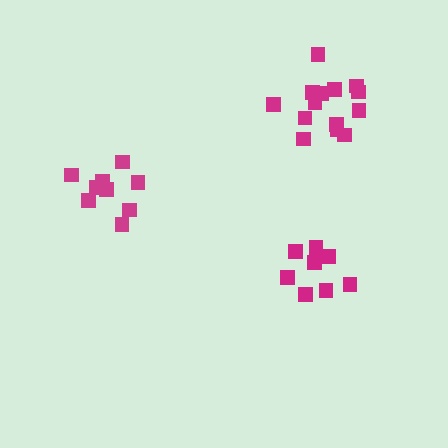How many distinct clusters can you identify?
There are 3 distinct clusters.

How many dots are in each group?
Group 1: 10 dots, Group 2: 14 dots, Group 3: 8 dots (32 total).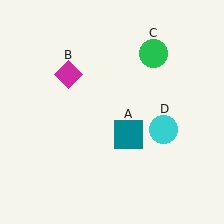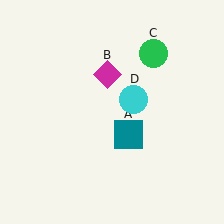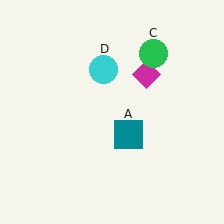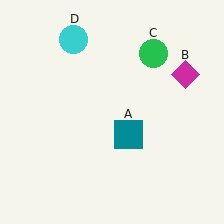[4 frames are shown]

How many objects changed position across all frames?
2 objects changed position: magenta diamond (object B), cyan circle (object D).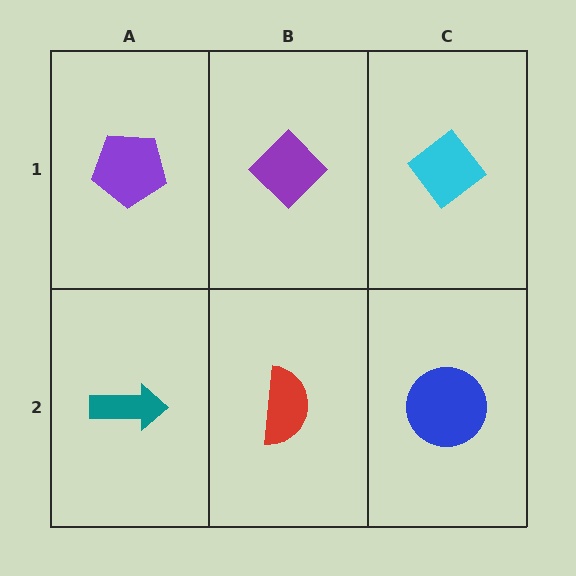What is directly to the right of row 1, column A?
A purple diamond.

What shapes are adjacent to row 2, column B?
A purple diamond (row 1, column B), a teal arrow (row 2, column A), a blue circle (row 2, column C).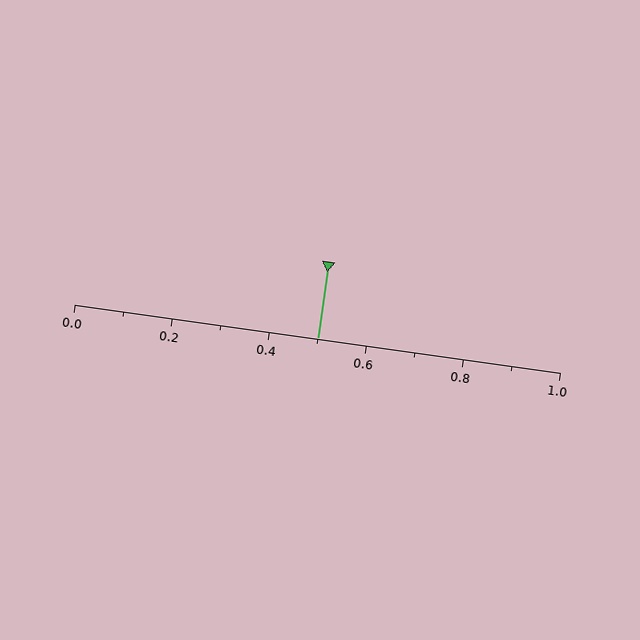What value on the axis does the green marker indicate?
The marker indicates approximately 0.5.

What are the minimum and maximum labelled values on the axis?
The axis runs from 0.0 to 1.0.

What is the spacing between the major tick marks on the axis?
The major ticks are spaced 0.2 apart.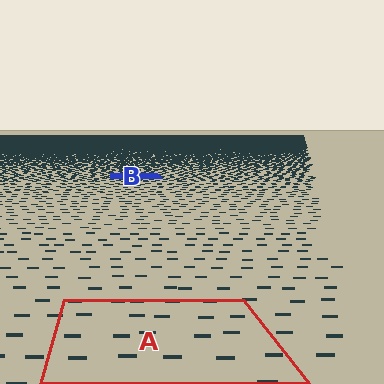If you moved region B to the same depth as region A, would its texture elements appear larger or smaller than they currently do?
They would appear larger. At a closer depth, the same texture elements are projected at a bigger on-screen size.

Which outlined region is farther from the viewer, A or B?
Region B is farther from the viewer — the texture elements inside it appear smaller and more densely packed.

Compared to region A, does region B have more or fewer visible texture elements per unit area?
Region B has more texture elements per unit area — they are packed more densely because it is farther away.